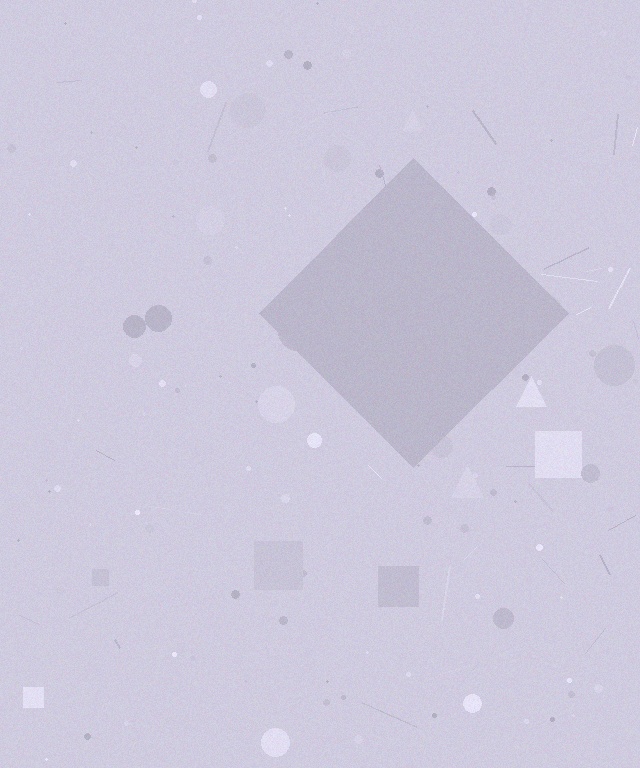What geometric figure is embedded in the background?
A diamond is embedded in the background.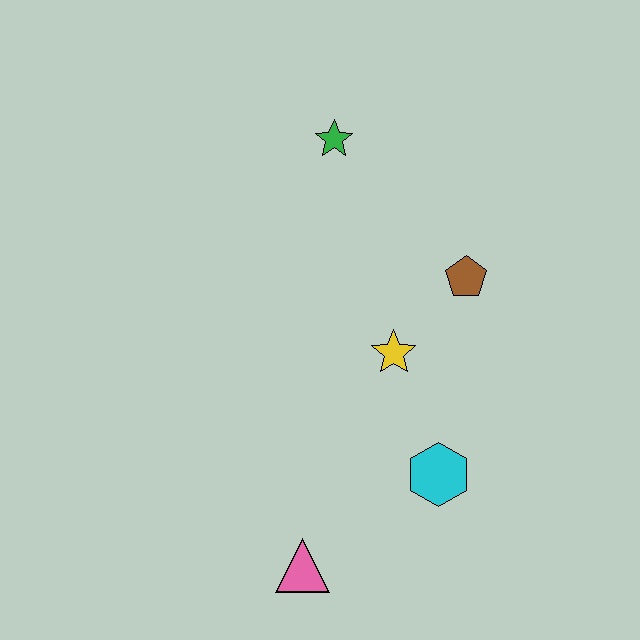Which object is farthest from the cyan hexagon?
The green star is farthest from the cyan hexagon.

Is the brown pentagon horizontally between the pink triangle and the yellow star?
No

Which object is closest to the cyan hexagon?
The yellow star is closest to the cyan hexagon.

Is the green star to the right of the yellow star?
No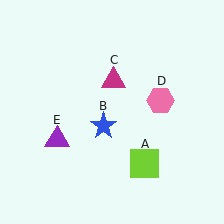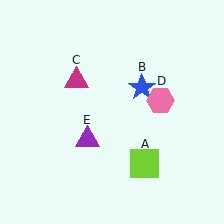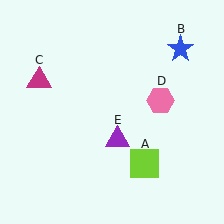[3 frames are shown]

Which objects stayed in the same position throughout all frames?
Lime square (object A) and pink hexagon (object D) remained stationary.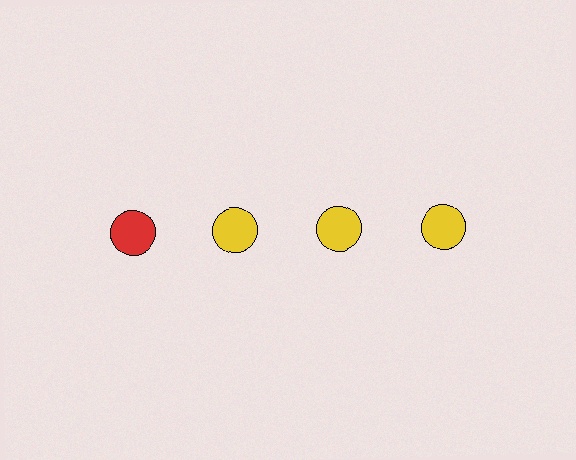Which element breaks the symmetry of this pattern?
The red circle in the top row, leftmost column breaks the symmetry. All other shapes are yellow circles.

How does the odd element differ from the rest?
It has a different color: red instead of yellow.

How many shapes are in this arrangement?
There are 4 shapes arranged in a grid pattern.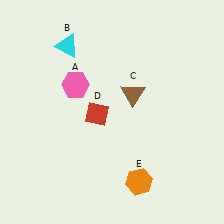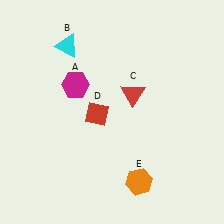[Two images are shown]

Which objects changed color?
A changed from pink to magenta. C changed from brown to red.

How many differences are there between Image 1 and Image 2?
There are 2 differences between the two images.